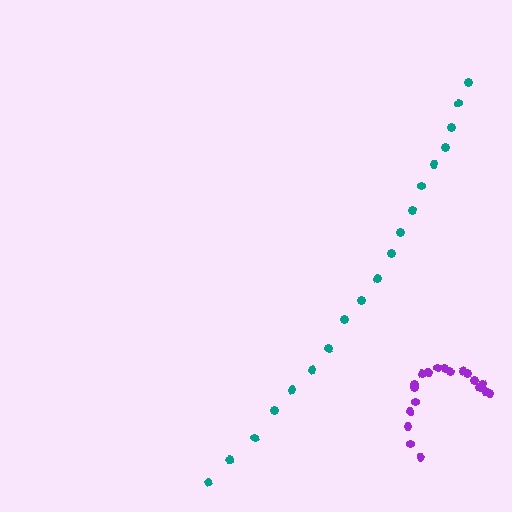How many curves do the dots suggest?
There are 2 distinct paths.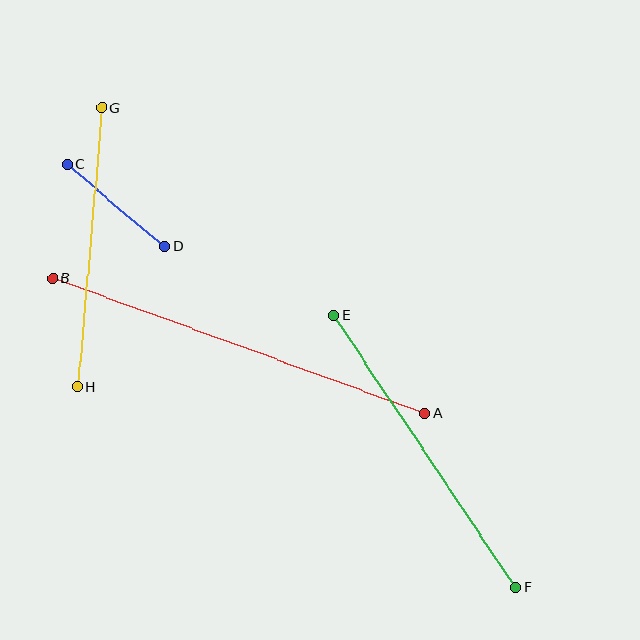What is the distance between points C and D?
The distance is approximately 128 pixels.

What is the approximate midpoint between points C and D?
The midpoint is at approximately (116, 205) pixels.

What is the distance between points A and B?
The distance is approximately 396 pixels.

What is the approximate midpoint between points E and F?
The midpoint is at approximately (425, 451) pixels.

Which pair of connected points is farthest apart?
Points A and B are farthest apart.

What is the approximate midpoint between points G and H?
The midpoint is at approximately (90, 247) pixels.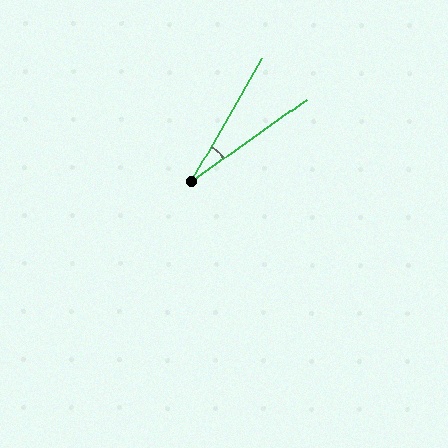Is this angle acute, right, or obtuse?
It is acute.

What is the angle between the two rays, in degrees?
Approximately 25 degrees.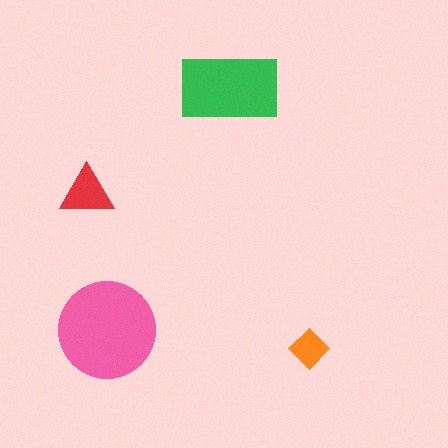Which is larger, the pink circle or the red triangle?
The pink circle.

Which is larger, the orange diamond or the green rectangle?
The green rectangle.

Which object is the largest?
The pink circle.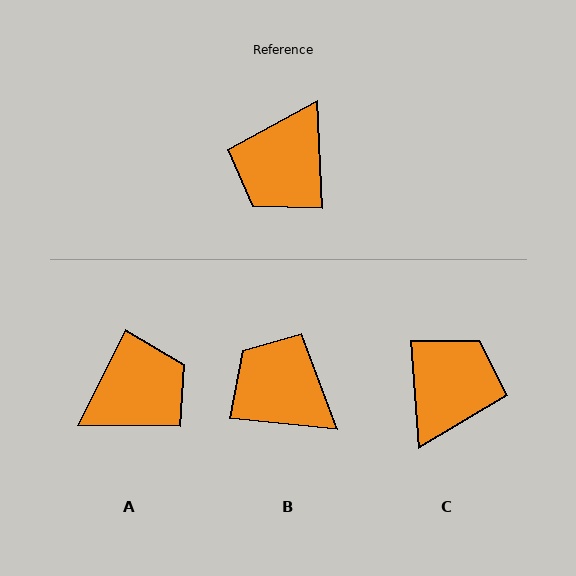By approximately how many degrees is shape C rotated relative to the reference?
Approximately 178 degrees clockwise.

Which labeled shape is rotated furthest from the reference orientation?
C, about 178 degrees away.